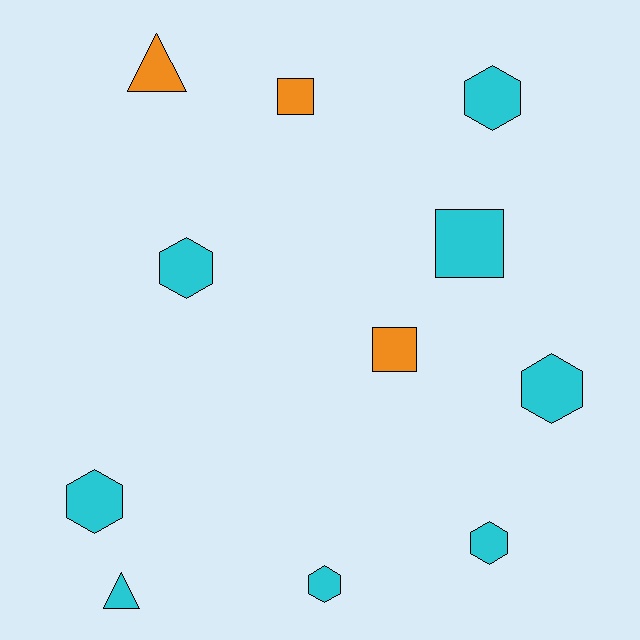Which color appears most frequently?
Cyan, with 8 objects.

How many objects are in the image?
There are 11 objects.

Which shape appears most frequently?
Hexagon, with 6 objects.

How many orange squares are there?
There are 2 orange squares.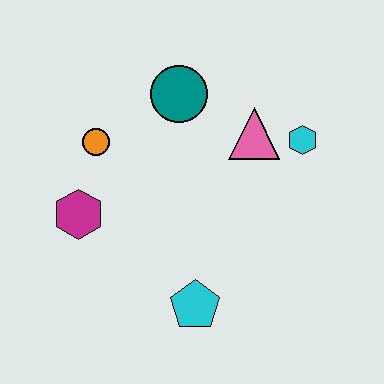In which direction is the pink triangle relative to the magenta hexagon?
The pink triangle is to the right of the magenta hexagon.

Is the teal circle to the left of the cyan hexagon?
Yes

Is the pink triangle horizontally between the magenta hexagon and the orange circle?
No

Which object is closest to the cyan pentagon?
The magenta hexagon is closest to the cyan pentagon.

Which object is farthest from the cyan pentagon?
The teal circle is farthest from the cyan pentagon.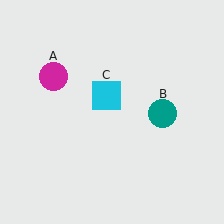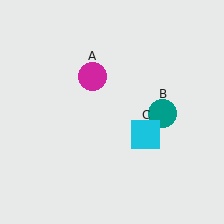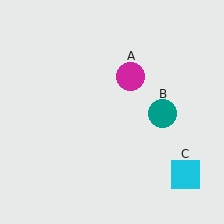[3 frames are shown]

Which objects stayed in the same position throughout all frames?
Teal circle (object B) remained stationary.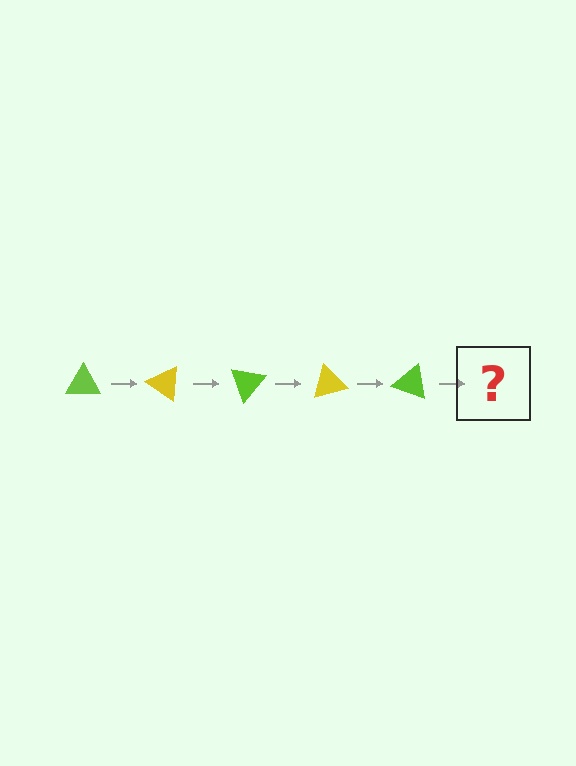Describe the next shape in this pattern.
It should be a yellow triangle, rotated 175 degrees from the start.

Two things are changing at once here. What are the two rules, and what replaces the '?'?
The two rules are that it rotates 35 degrees each step and the color cycles through lime and yellow. The '?' should be a yellow triangle, rotated 175 degrees from the start.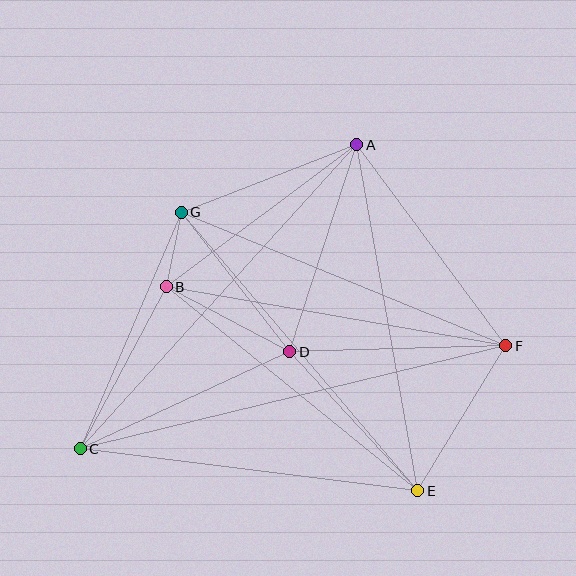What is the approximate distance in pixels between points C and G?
The distance between C and G is approximately 257 pixels.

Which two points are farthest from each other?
Points C and F are farthest from each other.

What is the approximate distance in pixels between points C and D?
The distance between C and D is approximately 231 pixels.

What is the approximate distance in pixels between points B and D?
The distance between B and D is approximately 140 pixels.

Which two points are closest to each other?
Points B and G are closest to each other.